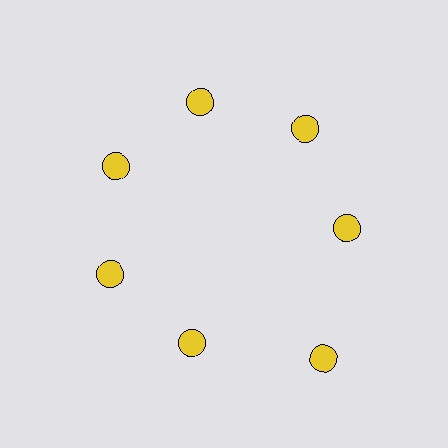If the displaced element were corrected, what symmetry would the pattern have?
It would have 7-fold rotational symmetry — the pattern would map onto itself every 51 degrees.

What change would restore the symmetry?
The symmetry would be restored by moving it inward, back onto the ring so that all 7 circles sit at equal angles and equal distance from the center.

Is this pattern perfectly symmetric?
No. The 7 yellow circles are arranged in a ring, but one element near the 5 o'clock position is pushed outward from the center, breaking the 7-fold rotational symmetry.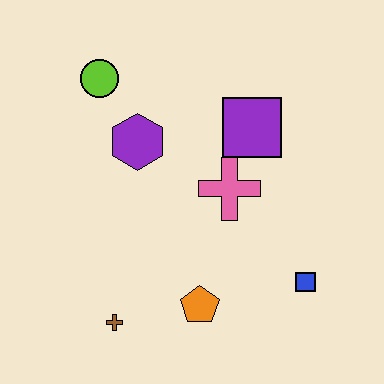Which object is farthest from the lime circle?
The blue square is farthest from the lime circle.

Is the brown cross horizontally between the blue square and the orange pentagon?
No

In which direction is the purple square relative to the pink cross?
The purple square is above the pink cross.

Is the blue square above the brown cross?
Yes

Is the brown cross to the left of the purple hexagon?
Yes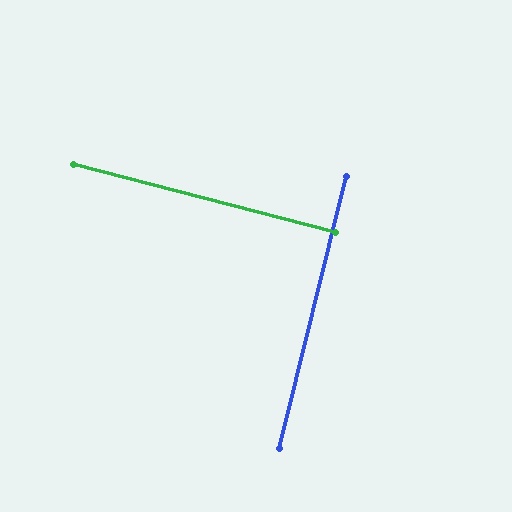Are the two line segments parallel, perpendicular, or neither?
Perpendicular — they meet at approximately 89°.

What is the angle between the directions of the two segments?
Approximately 89 degrees.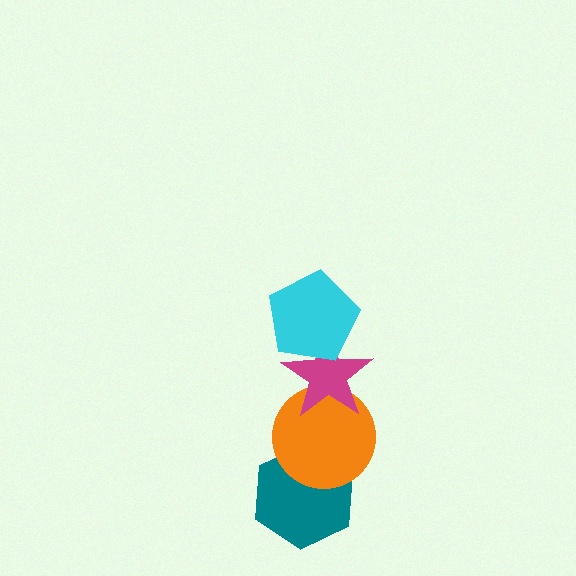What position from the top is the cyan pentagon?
The cyan pentagon is 1st from the top.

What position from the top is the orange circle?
The orange circle is 3rd from the top.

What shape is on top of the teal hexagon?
The orange circle is on top of the teal hexagon.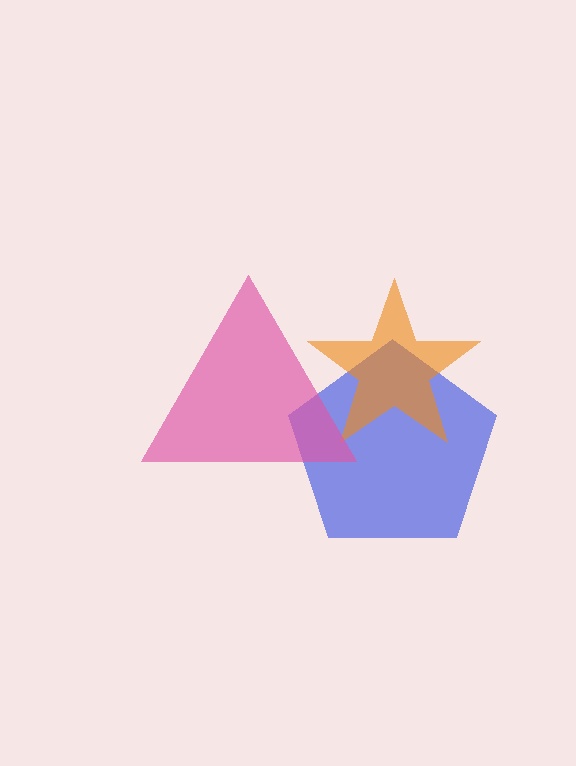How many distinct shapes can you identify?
There are 3 distinct shapes: a blue pentagon, an orange star, a pink triangle.